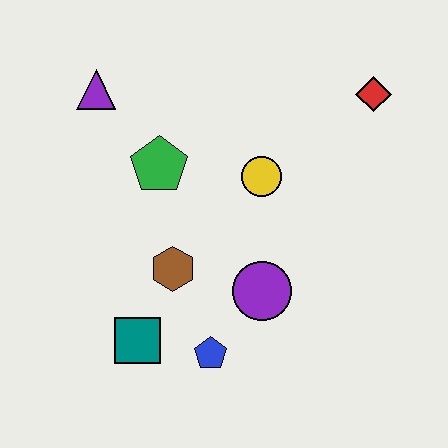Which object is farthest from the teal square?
The red diamond is farthest from the teal square.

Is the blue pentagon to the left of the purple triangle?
No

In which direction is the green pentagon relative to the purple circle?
The green pentagon is above the purple circle.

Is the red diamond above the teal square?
Yes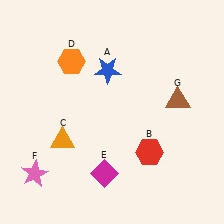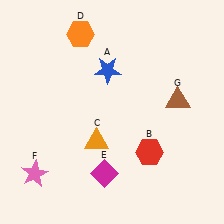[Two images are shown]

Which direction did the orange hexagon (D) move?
The orange hexagon (D) moved up.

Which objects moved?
The objects that moved are: the orange triangle (C), the orange hexagon (D).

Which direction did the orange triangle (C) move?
The orange triangle (C) moved right.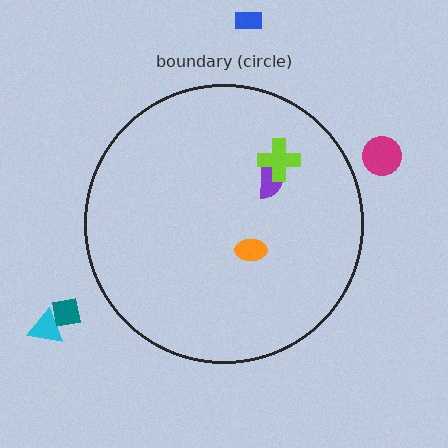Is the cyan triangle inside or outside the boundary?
Outside.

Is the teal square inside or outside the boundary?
Outside.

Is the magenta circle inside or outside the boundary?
Outside.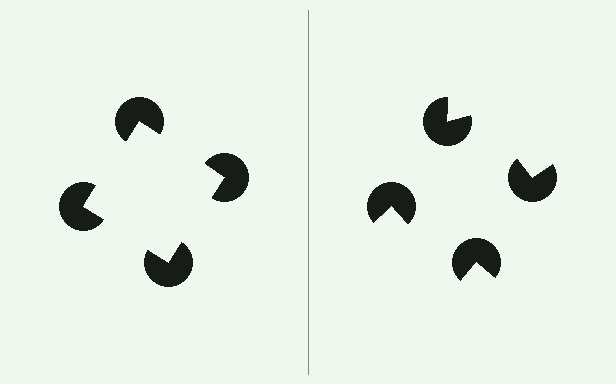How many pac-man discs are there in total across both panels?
8 — 4 on each side.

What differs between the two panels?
The pac-man discs are positioned identically on both sides; only the wedge orientations differ. On the left they align to a square; on the right they are misaligned.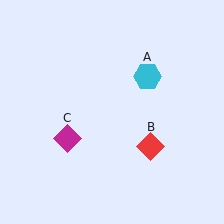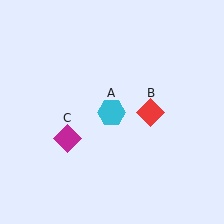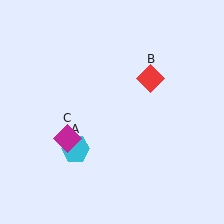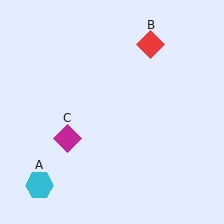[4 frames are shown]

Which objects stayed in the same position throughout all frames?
Magenta diamond (object C) remained stationary.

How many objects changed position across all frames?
2 objects changed position: cyan hexagon (object A), red diamond (object B).